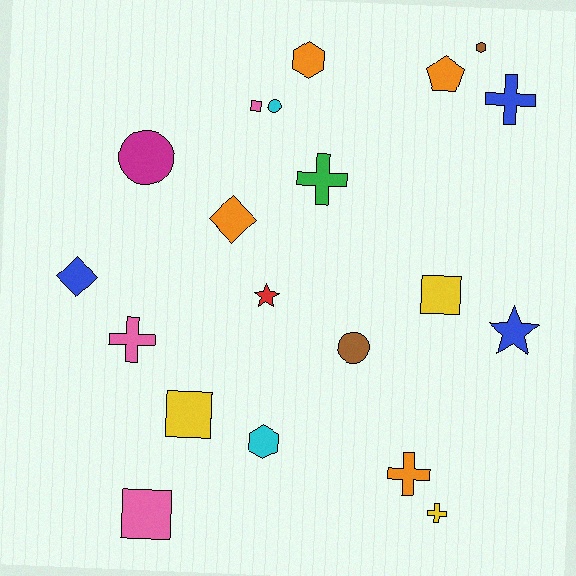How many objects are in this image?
There are 20 objects.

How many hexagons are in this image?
There are 3 hexagons.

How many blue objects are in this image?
There are 3 blue objects.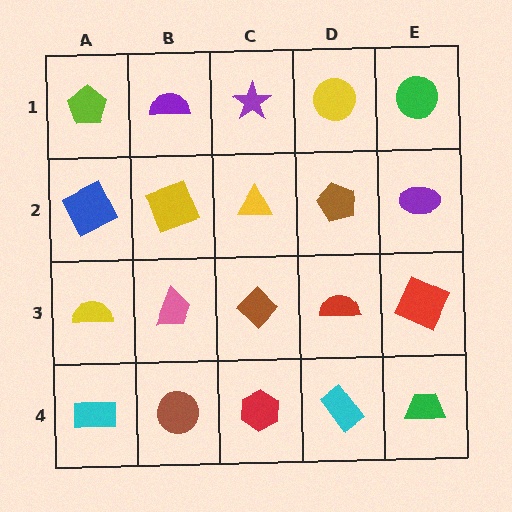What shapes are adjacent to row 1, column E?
A purple ellipse (row 2, column E), a yellow circle (row 1, column D).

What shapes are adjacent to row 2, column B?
A purple semicircle (row 1, column B), a pink trapezoid (row 3, column B), a blue square (row 2, column A), a yellow triangle (row 2, column C).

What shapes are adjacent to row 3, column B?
A yellow square (row 2, column B), a brown circle (row 4, column B), a yellow semicircle (row 3, column A), a brown diamond (row 3, column C).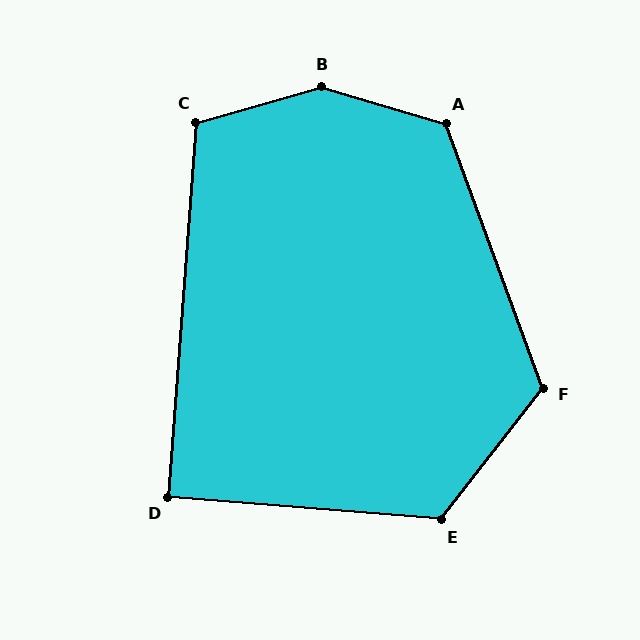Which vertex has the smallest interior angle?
D, at approximately 90 degrees.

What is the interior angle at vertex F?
Approximately 122 degrees (obtuse).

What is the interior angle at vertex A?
Approximately 127 degrees (obtuse).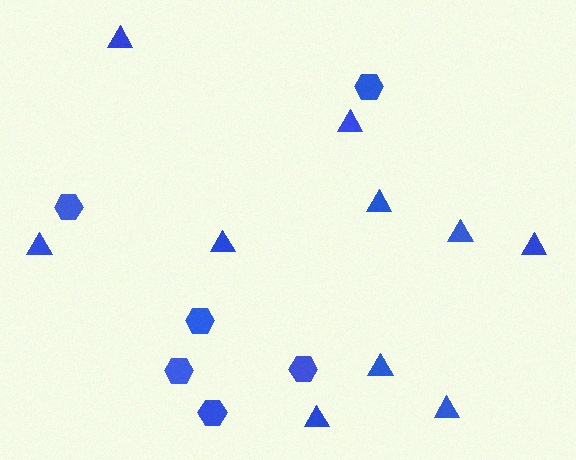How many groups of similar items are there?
There are 2 groups: one group of hexagons (6) and one group of triangles (10).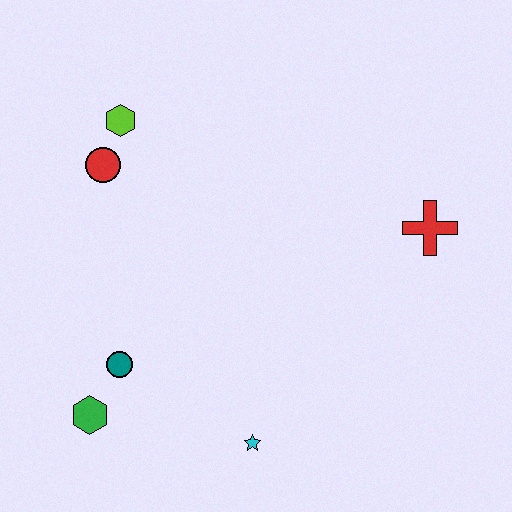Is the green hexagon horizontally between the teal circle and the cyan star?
No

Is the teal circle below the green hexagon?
No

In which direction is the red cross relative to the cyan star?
The red cross is above the cyan star.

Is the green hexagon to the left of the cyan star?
Yes